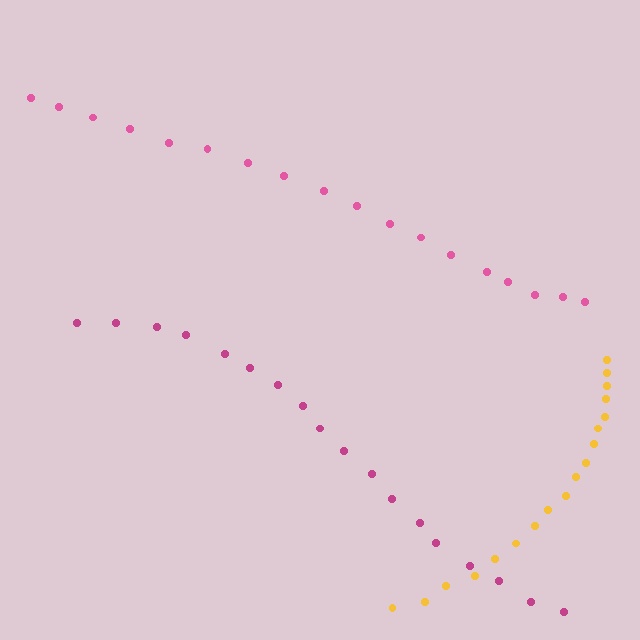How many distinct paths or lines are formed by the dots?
There are 3 distinct paths.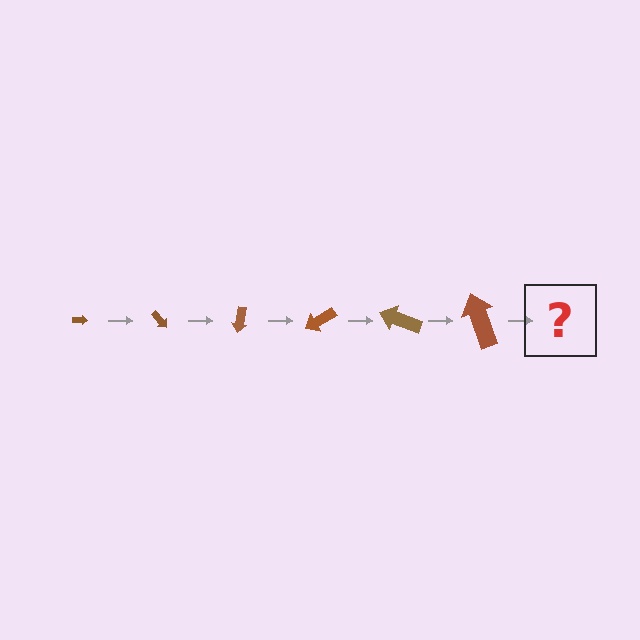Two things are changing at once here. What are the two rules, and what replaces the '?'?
The two rules are that the arrow grows larger each step and it rotates 50 degrees each step. The '?' should be an arrow, larger than the previous one and rotated 300 degrees from the start.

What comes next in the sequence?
The next element should be an arrow, larger than the previous one and rotated 300 degrees from the start.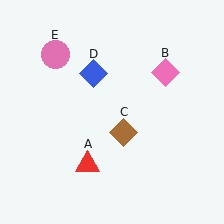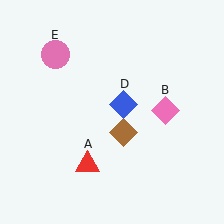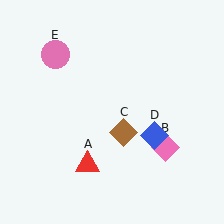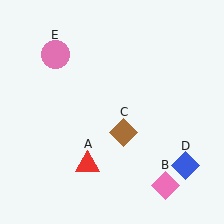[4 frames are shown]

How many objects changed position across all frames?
2 objects changed position: pink diamond (object B), blue diamond (object D).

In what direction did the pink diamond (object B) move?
The pink diamond (object B) moved down.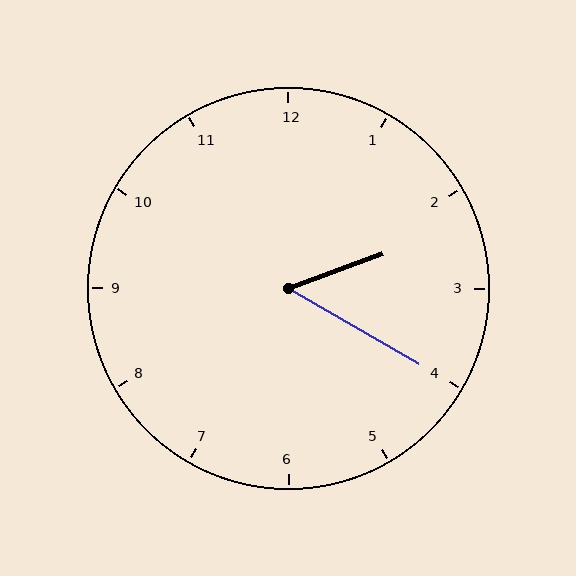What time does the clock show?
2:20.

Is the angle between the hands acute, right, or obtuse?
It is acute.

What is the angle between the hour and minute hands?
Approximately 50 degrees.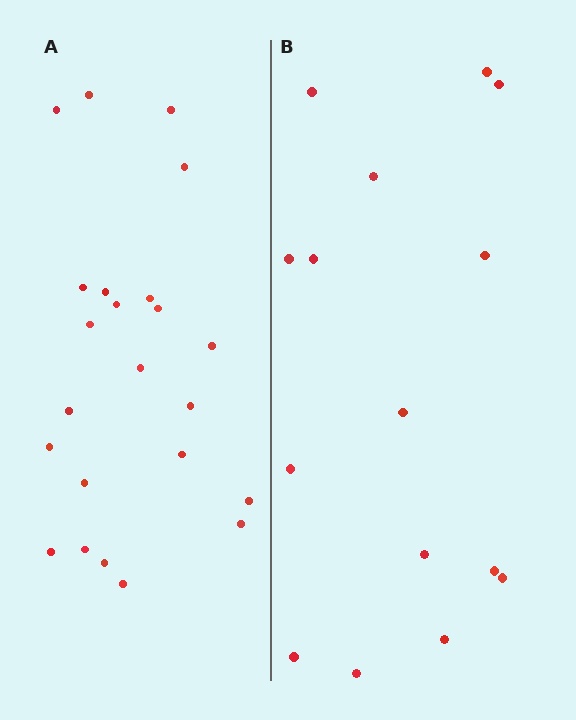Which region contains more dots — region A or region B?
Region A (the left region) has more dots.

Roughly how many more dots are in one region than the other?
Region A has roughly 8 or so more dots than region B.